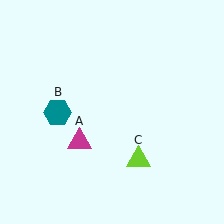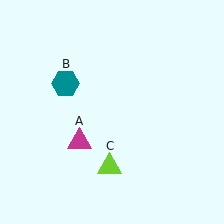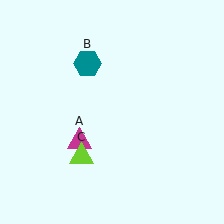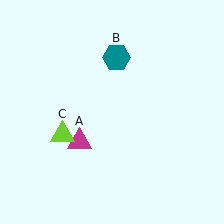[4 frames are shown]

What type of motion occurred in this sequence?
The teal hexagon (object B), lime triangle (object C) rotated clockwise around the center of the scene.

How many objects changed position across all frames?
2 objects changed position: teal hexagon (object B), lime triangle (object C).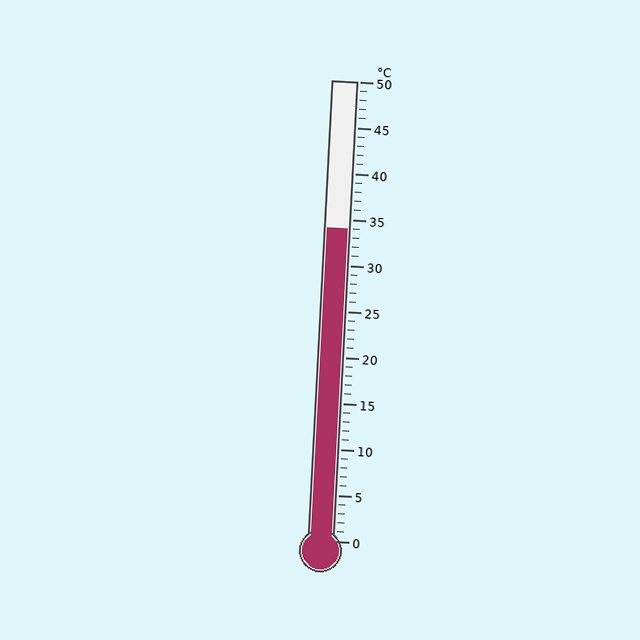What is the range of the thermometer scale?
The thermometer scale ranges from 0°C to 50°C.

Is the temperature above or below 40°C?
The temperature is below 40°C.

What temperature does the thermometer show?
The thermometer shows approximately 34°C.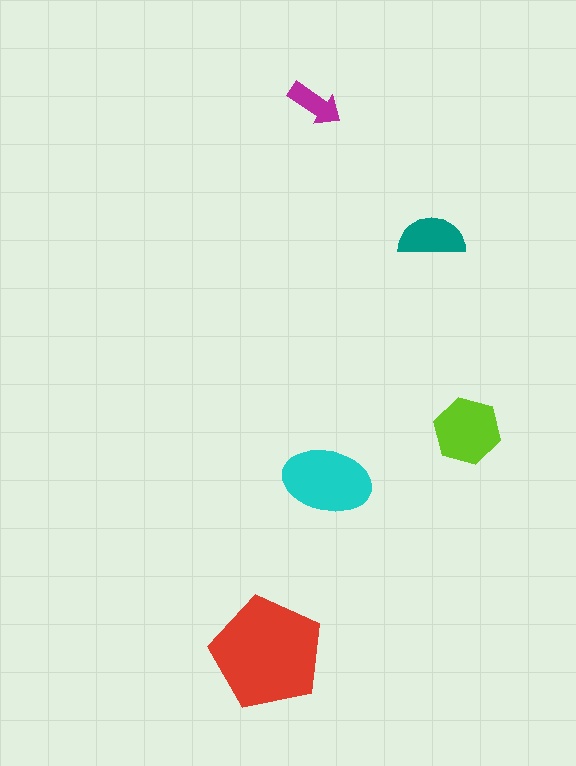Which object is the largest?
The red pentagon.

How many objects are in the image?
There are 5 objects in the image.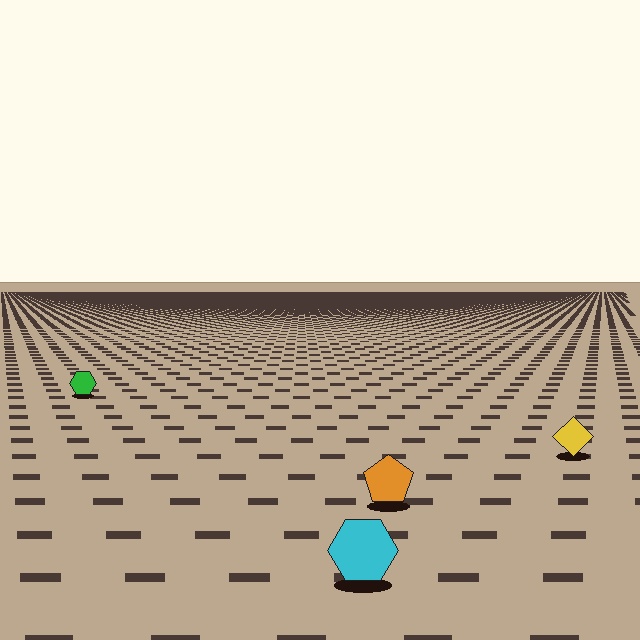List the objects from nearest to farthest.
From nearest to farthest: the cyan hexagon, the orange pentagon, the yellow diamond, the green hexagon.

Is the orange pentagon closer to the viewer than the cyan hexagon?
No. The cyan hexagon is closer — you can tell from the texture gradient: the ground texture is coarser near it.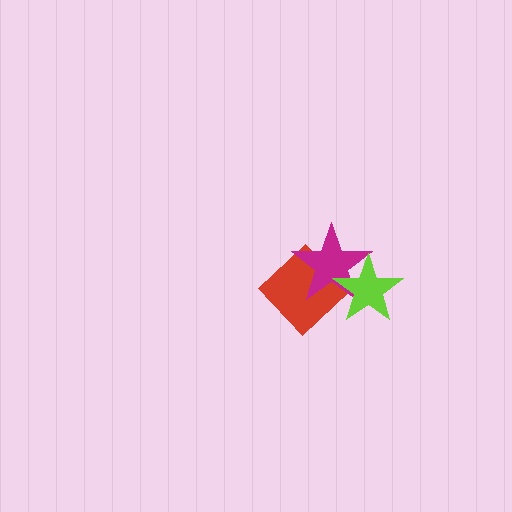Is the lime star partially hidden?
No, no other shape covers it.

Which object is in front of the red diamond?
The magenta star is in front of the red diamond.